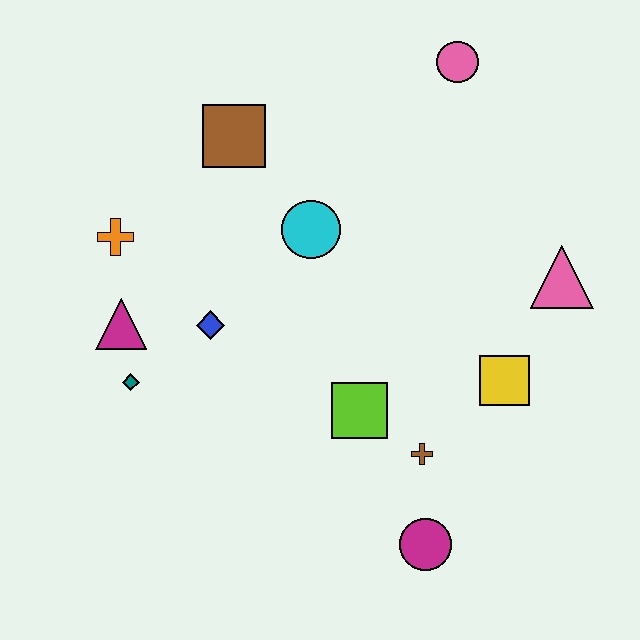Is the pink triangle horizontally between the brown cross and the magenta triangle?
No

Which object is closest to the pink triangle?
The yellow square is closest to the pink triangle.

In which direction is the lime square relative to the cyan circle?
The lime square is below the cyan circle.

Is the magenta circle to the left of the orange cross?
No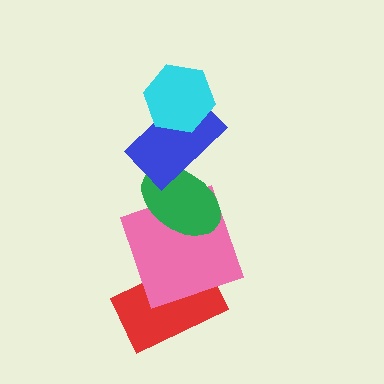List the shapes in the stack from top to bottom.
From top to bottom: the cyan hexagon, the blue rectangle, the green ellipse, the pink square, the red rectangle.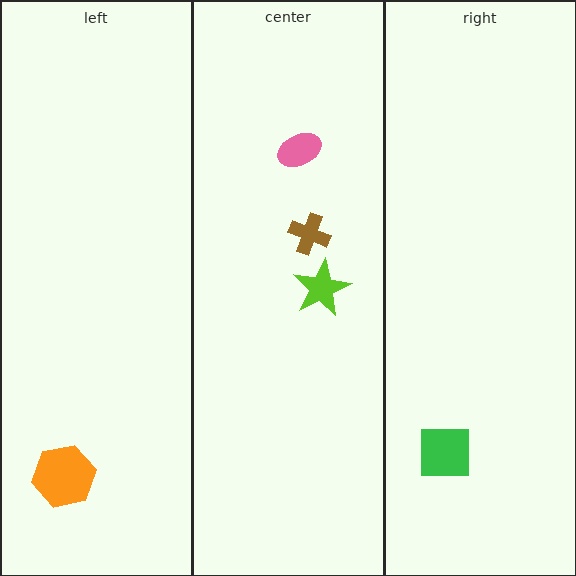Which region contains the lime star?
The center region.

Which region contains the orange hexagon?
The left region.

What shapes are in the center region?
The lime star, the brown cross, the pink ellipse.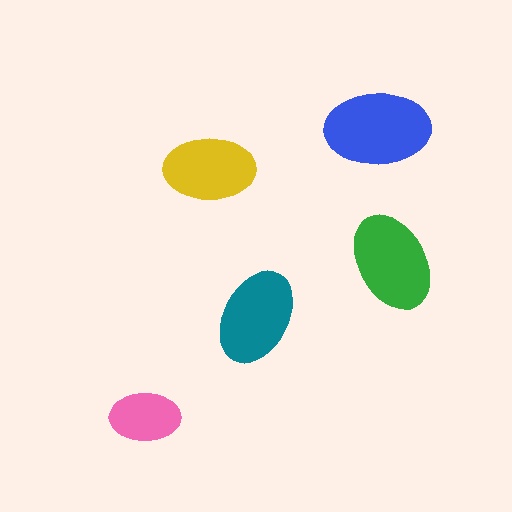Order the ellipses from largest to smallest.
the blue one, the green one, the teal one, the yellow one, the pink one.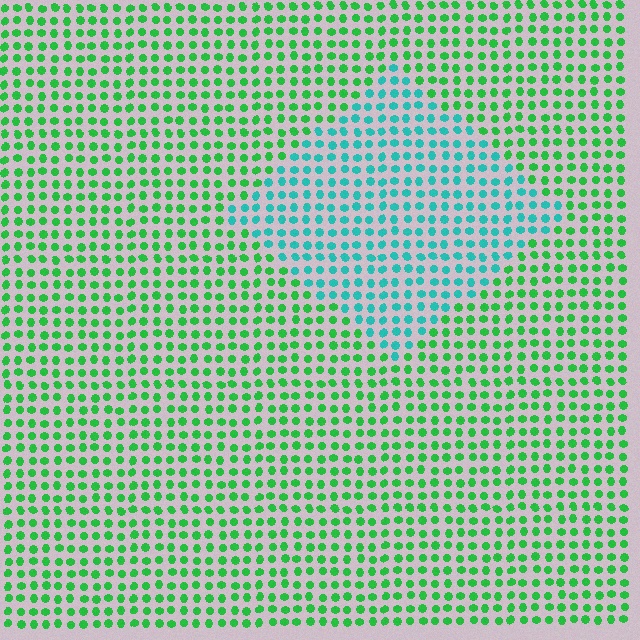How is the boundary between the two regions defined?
The boundary is defined purely by a slight shift in hue (about 45 degrees). Spacing, size, and orientation are identical on both sides.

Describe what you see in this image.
The image is filled with small green elements in a uniform arrangement. A diamond-shaped region is visible where the elements are tinted to a slightly different hue, forming a subtle color boundary.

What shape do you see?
I see a diamond.